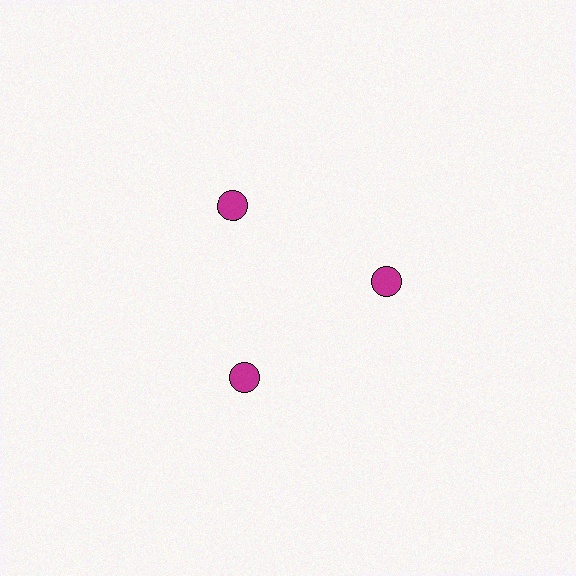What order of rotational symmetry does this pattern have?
This pattern has 3-fold rotational symmetry.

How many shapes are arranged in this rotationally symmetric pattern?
There are 3 shapes, arranged in 3 groups of 1.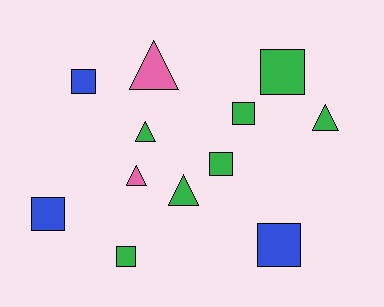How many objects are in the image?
There are 12 objects.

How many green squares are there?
There are 4 green squares.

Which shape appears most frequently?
Square, with 7 objects.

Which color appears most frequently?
Green, with 7 objects.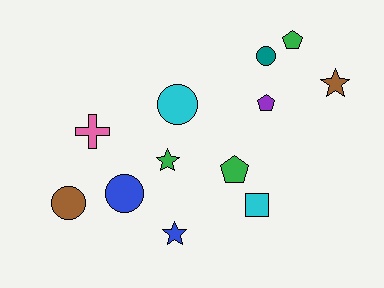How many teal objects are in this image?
There is 1 teal object.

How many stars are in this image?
There are 3 stars.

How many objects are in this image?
There are 12 objects.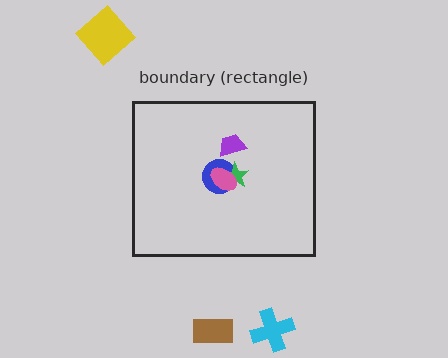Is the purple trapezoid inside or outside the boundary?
Inside.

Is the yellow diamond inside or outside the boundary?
Outside.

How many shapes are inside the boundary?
4 inside, 3 outside.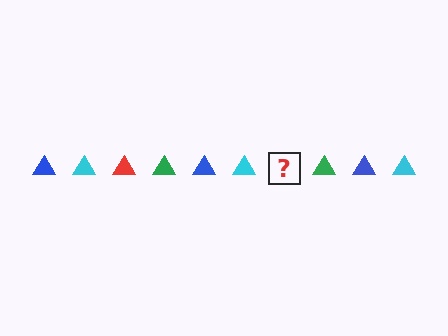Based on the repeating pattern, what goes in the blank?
The blank should be a red triangle.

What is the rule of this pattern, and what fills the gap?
The rule is that the pattern cycles through blue, cyan, red, green triangles. The gap should be filled with a red triangle.